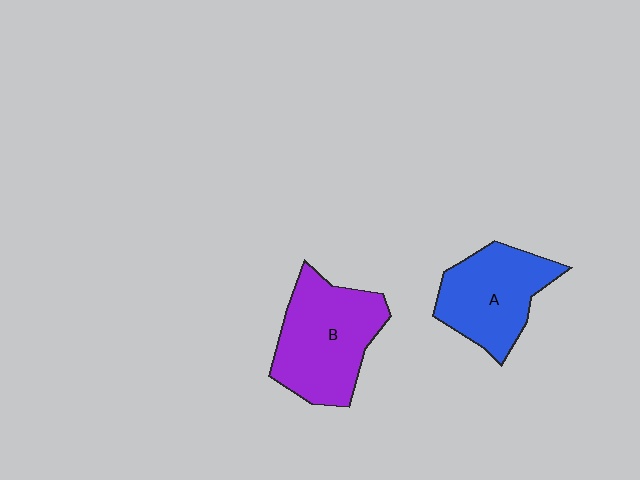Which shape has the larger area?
Shape B (purple).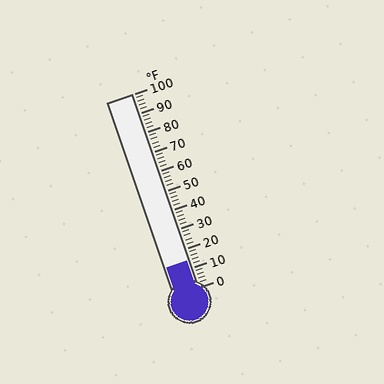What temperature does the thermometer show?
The thermometer shows approximately 14°F.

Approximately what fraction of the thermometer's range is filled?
The thermometer is filled to approximately 15% of its range.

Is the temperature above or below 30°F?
The temperature is below 30°F.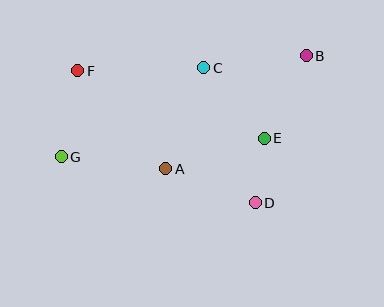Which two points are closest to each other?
Points D and E are closest to each other.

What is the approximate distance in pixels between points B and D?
The distance between B and D is approximately 156 pixels.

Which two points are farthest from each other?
Points B and G are farthest from each other.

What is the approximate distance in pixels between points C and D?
The distance between C and D is approximately 145 pixels.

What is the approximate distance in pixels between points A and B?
The distance between A and B is approximately 180 pixels.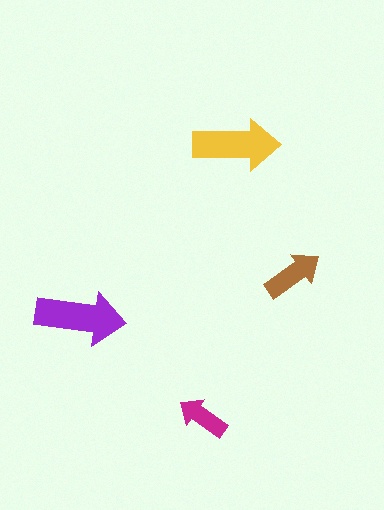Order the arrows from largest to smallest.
the purple one, the yellow one, the brown one, the magenta one.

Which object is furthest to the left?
The purple arrow is leftmost.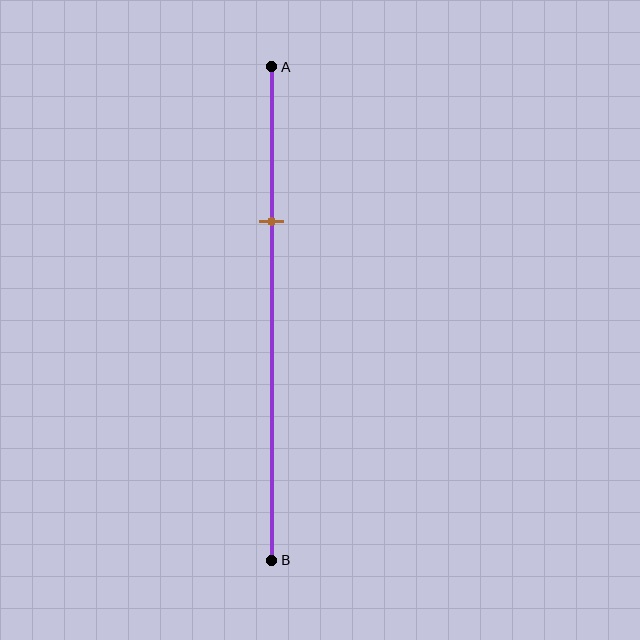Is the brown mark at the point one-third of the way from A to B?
Yes, the mark is approximately at the one-third point.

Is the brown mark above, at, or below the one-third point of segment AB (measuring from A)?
The brown mark is approximately at the one-third point of segment AB.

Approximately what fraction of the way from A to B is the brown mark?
The brown mark is approximately 30% of the way from A to B.